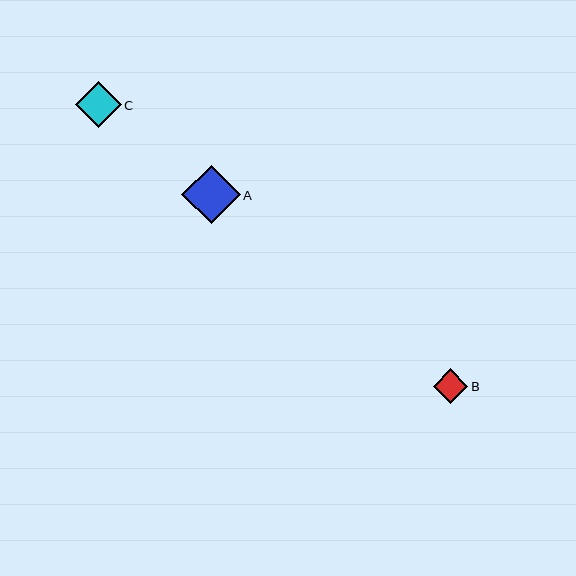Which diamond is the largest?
Diamond A is the largest with a size of approximately 58 pixels.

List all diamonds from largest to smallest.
From largest to smallest: A, C, B.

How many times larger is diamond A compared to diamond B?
Diamond A is approximately 1.7 times the size of diamond B.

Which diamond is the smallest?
Diamond B is the smallest with a size of approximately 34 pixels.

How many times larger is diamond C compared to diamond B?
Diamond C is approximately 1.3 times the size of diamond B.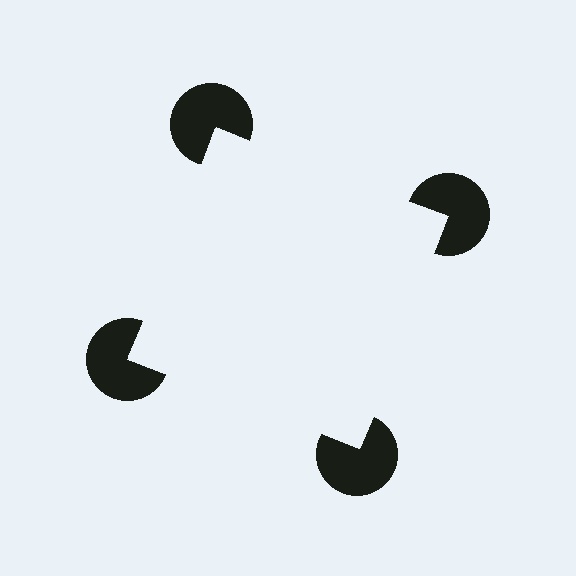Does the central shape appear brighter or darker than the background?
It typically appears slightly brighter than the background, even though no actual brightness change is drawn.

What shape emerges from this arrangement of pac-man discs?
An illusory square — its edges are inferred from the aligned wedge cuts in the pac-man discs, not physically drawn.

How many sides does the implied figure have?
4 sides.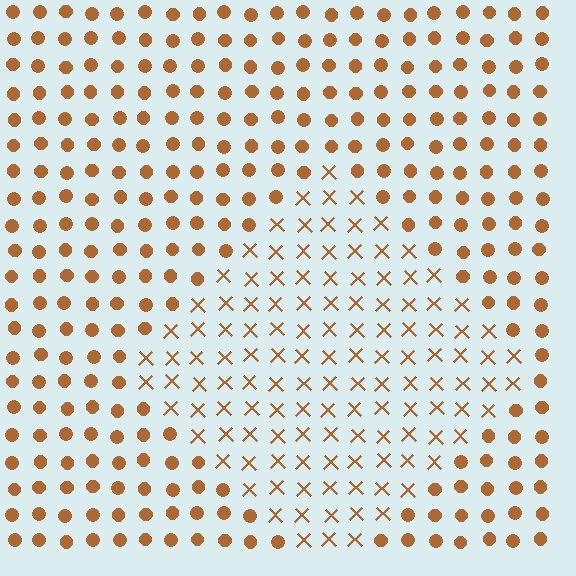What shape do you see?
I see a diamond.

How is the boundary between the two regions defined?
The boundary is defined by a change in element shape: X marks inside vs. circles outside. All elements share the same color and spacing.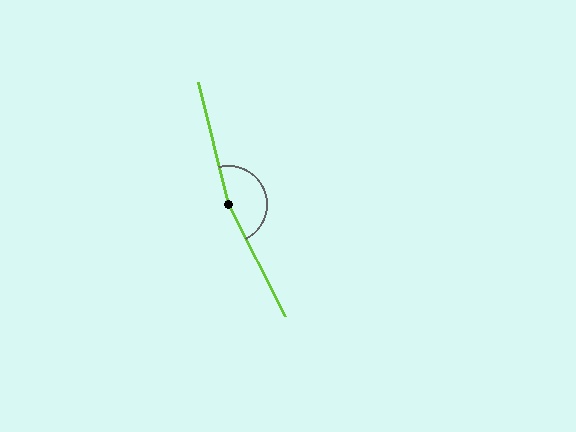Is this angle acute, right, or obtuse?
It is obtuse.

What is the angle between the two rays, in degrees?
Approximately 167 degrees.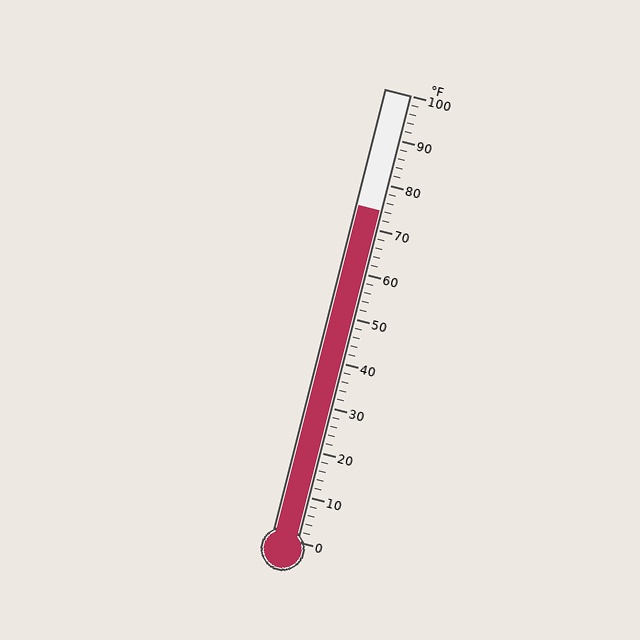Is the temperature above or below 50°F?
The temperature is above 50°F.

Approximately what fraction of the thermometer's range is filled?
The thermometer is filled to approximately 75% of its range.